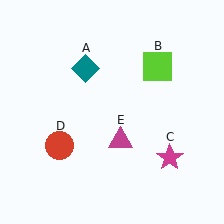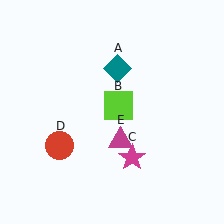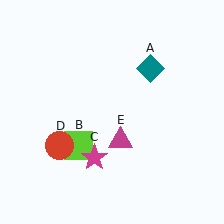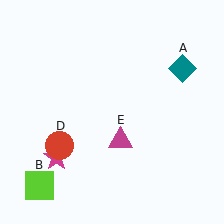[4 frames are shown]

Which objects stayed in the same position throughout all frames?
Red circle (object D) and magenta triangle (object E) remained stationary.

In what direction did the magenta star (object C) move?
The magenta star (object C) moved left.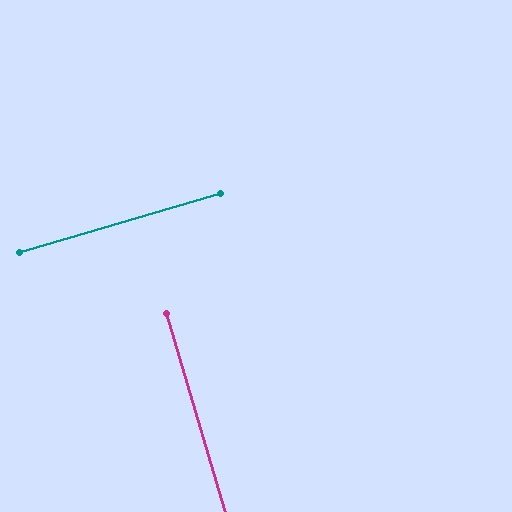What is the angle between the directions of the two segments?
Approximately 90 degrees.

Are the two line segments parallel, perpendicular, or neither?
Perpendicular — they meet at approximately 90°.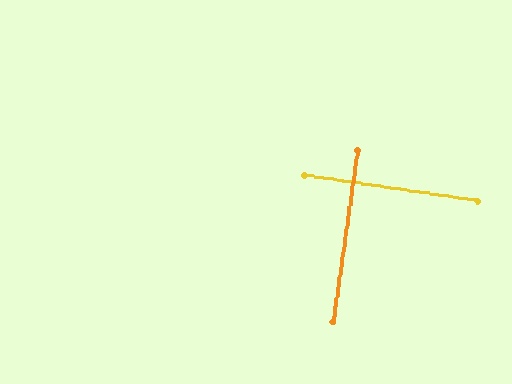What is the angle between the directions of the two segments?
Approximately 90 degrees.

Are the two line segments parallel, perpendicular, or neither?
Perpendicular — they meet at approximately 90°.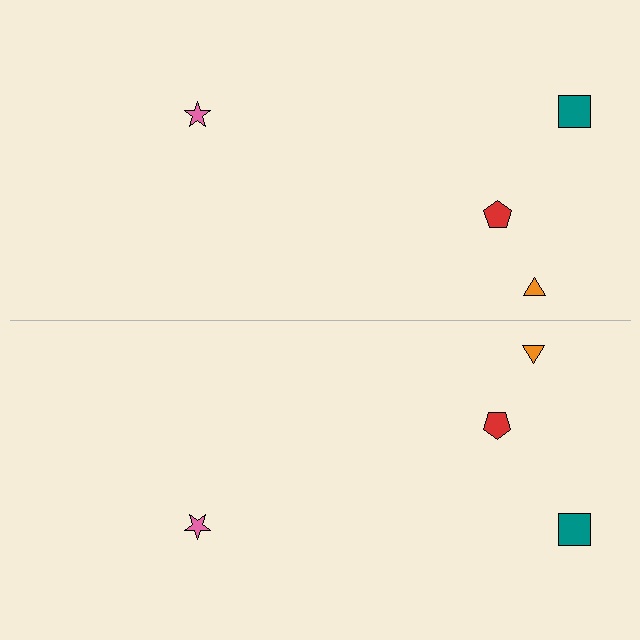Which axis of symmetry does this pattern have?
The pattern has a horizontal axis of symmetry running through the center of the image.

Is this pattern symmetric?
Yes, this pattern has bilateral (reflection) symmetry.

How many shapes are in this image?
There are 8 shapes in this image.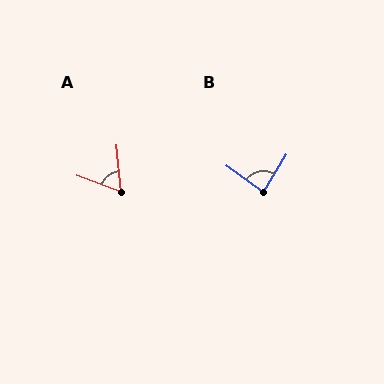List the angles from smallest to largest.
A (64°), B (86°).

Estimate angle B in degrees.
Approximately 86 degrees.